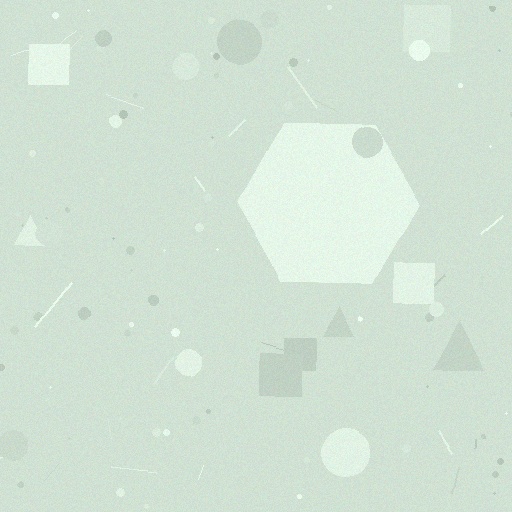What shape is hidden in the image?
A hexagon is hidden in the image.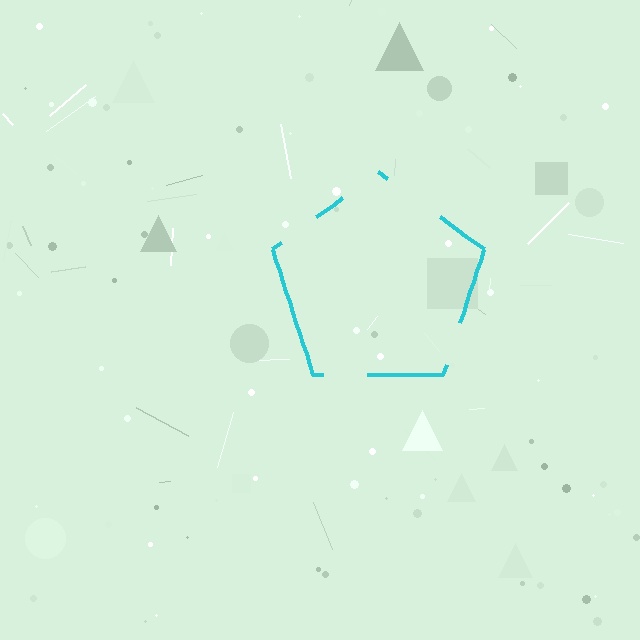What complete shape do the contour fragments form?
The contour fragments form a pentagon.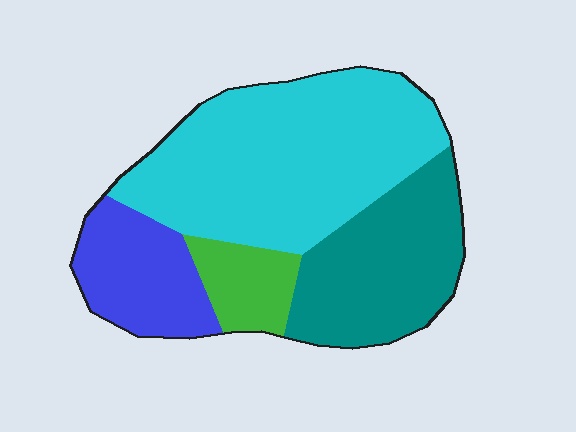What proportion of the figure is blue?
Blue covers 17% of the figure.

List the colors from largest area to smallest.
From largest to smallest: cyan, teal, blue, green.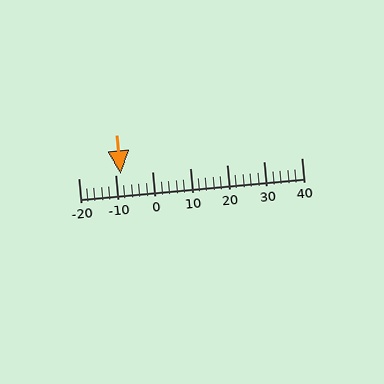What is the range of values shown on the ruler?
The ruler shows values from -20 to 40.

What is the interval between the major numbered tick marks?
The major tick marks are spaced 10 units apart.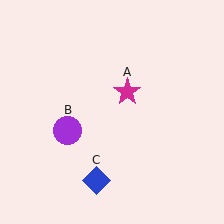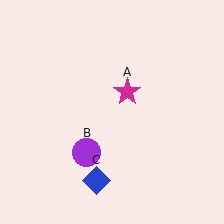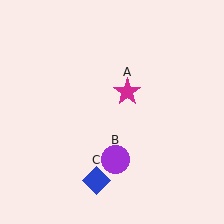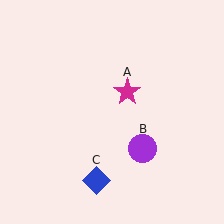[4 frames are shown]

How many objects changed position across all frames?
1 object changed position: purple circle (object B).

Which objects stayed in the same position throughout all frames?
Magenta star (object A) and blue diamond (object C) remained stationary.